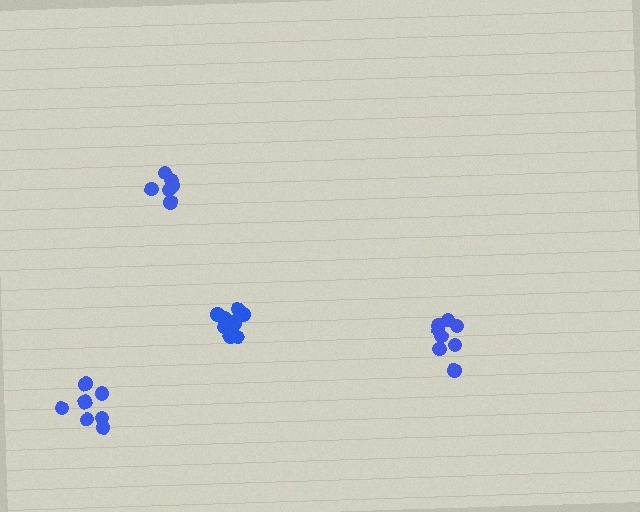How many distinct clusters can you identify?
There are 4 distinct clusters.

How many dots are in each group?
Group 1: 11 dots, Group 2: 8 dots, Group 3: 7 dots, Group 4: 7 dots (33 total).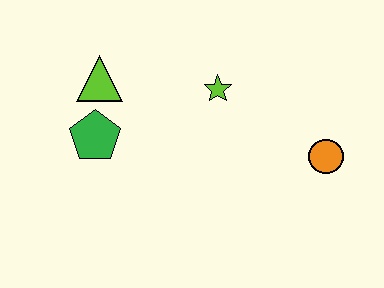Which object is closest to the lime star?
The lime triangle is closest to the lime star.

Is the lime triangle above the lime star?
Yes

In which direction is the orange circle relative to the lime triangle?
The orange circle is to the right of the lime triangle.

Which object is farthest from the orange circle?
The lime triangle is farthest from the orange circle.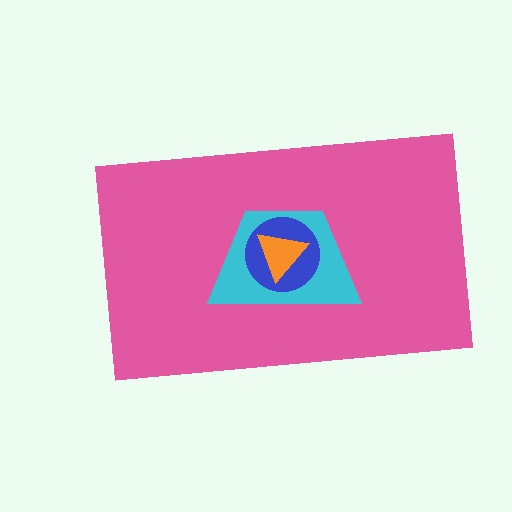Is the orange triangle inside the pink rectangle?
Yes.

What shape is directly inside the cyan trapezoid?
The blue circle.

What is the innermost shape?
The orange triangle.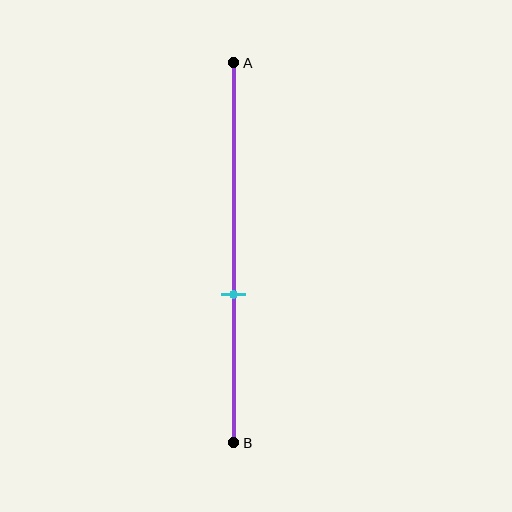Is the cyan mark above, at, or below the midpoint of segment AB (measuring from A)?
The cyan mark is below the midpoint of segment AB.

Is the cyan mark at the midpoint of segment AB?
No, the mark is at about 60% from A, not at the 50% midpoint.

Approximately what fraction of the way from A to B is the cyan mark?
The cyan mark is approximately 60% of the way from A to B.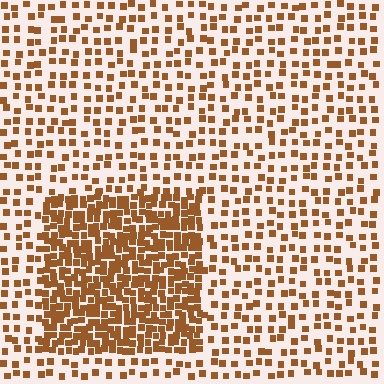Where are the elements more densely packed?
The elements are more densely packed inside the rectangle boundary.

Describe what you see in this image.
The image contains small brown elements arranged at two different densities. A rectangle-shaped region is visible where the elements are more densely packed than the surrounding area.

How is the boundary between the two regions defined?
The boundary is defined by a change in element density (approximately 2.5x ratio). All elements are the same color, size, and shape.